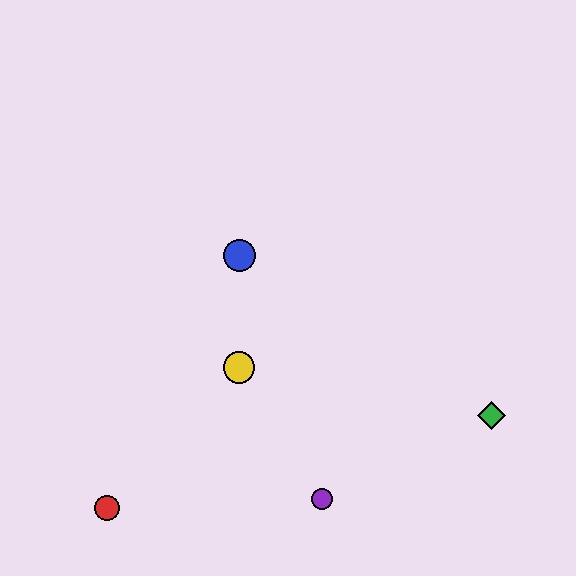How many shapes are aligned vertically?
2 shapes (the blue circle, the yellow circle) are aligned vertically.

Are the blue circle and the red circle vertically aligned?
No, the blue circle is at x≈239 and the red circle is at x≈107.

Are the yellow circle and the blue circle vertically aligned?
Yes, both are at x≈239.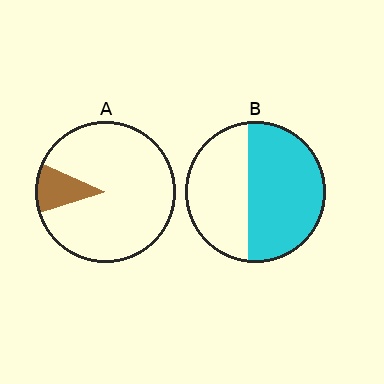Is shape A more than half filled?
No.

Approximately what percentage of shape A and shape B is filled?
A is approximately 10% and B is approximately 55%.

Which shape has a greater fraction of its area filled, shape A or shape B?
Shape B.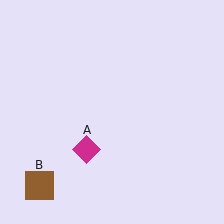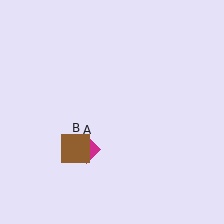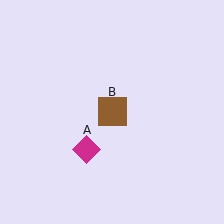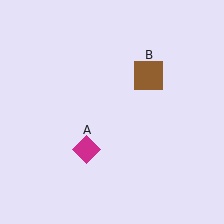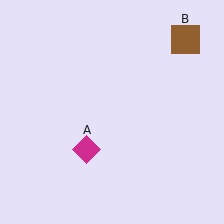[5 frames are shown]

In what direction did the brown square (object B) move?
The brown square (object B) moved up and to the right.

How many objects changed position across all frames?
1 object changed position: brown square (object B).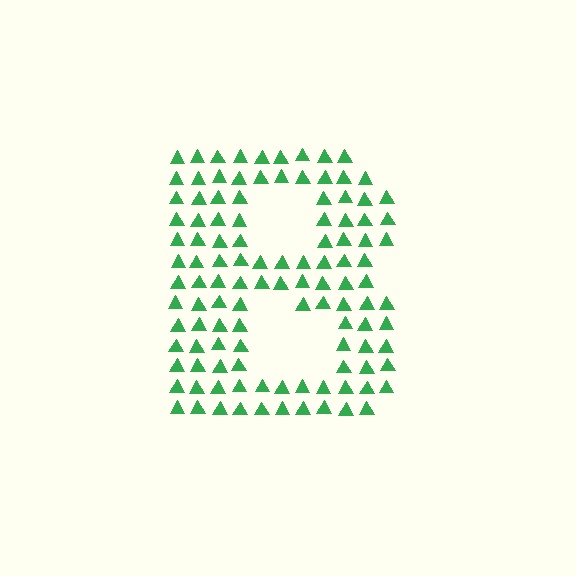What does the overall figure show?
The overall figure shows the letter B.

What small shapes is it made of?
It is made of small triangles.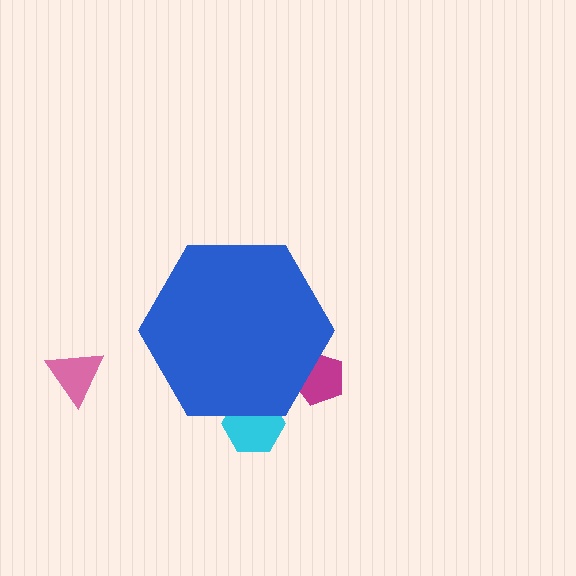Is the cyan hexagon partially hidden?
Yes, the cyan hexagon is partially hidden behind the blue hexagon.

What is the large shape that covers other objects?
A blue hexagon.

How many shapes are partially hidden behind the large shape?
2 shapes are partially hidden.